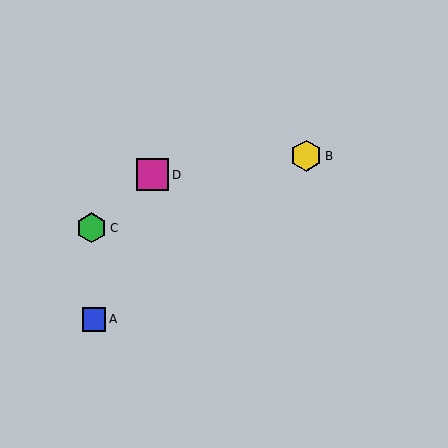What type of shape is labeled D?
Shape D is a magenta square.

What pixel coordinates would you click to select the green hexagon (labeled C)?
Click at (92, 228) to select the green hexagon C.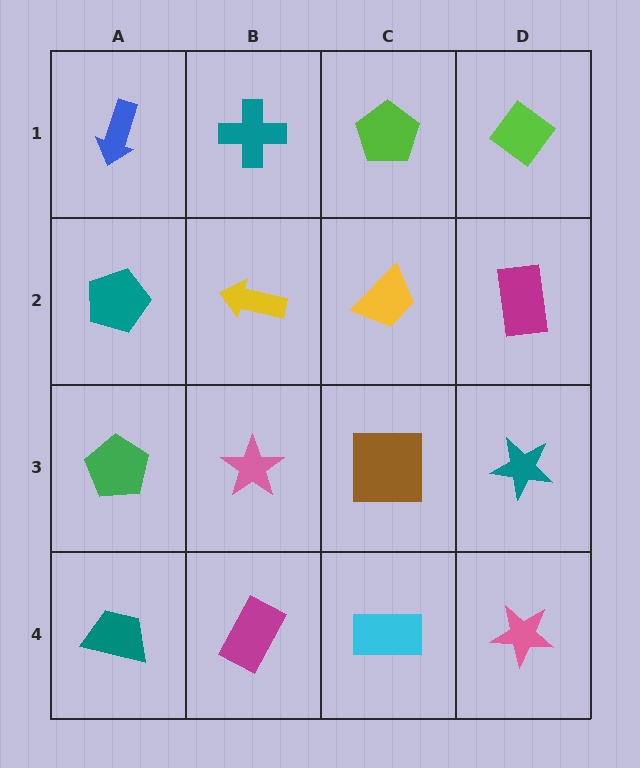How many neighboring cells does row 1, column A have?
2.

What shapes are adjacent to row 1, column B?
A yellow arrow (row 2, column B), a blue arrow (row 1, column A), a lime pentagon (row 1, column C).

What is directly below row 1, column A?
A teal pentagon.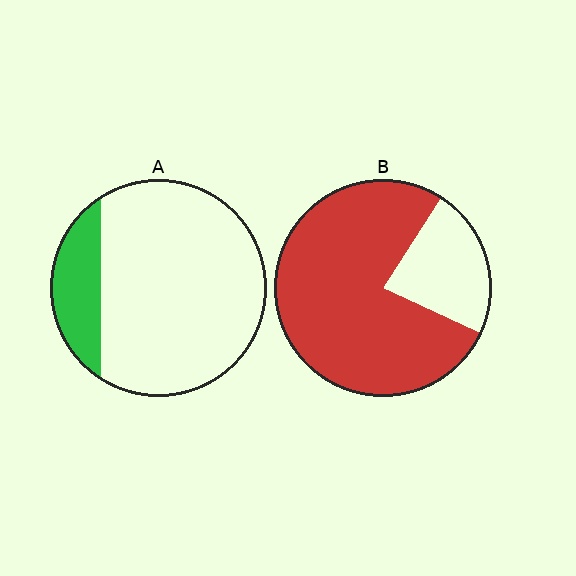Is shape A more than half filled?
No.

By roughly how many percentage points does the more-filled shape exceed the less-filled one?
By roughly 60 percentage points (B over A).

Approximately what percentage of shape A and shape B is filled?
A is approximately 20% and B is approximately 75%.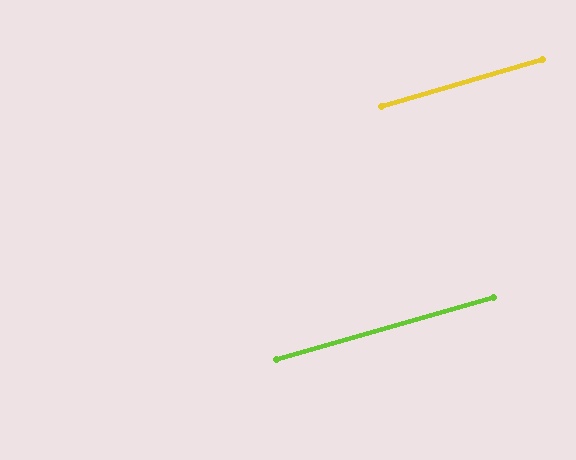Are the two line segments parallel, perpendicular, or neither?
Parallel — their directions differ by only 0.4°.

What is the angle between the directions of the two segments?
Approximately 0 degrees.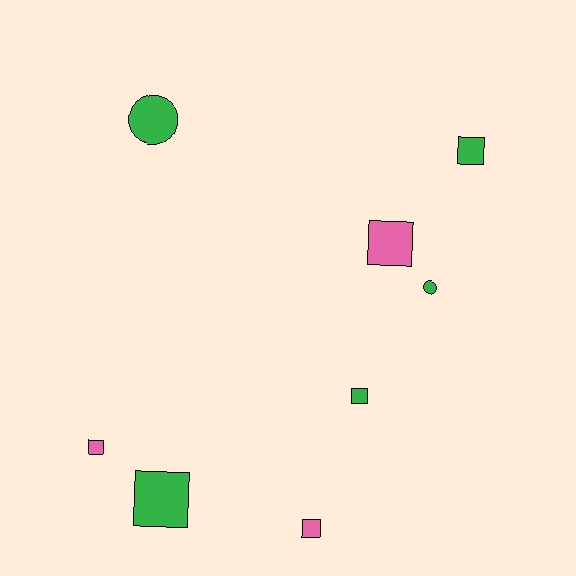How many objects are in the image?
There are 8 objects.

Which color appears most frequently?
Green, with 5 objects.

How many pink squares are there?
There are 3 pink squares.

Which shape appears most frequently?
Square, with 6 objects.